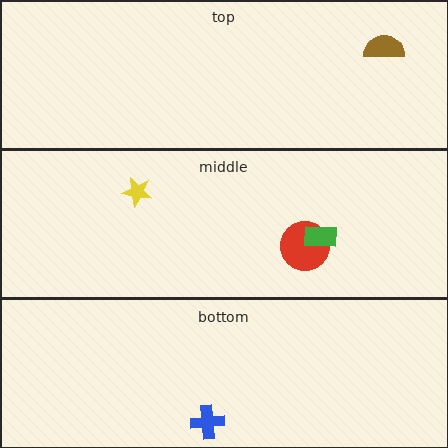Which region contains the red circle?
The middle region.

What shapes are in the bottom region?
The blue cross.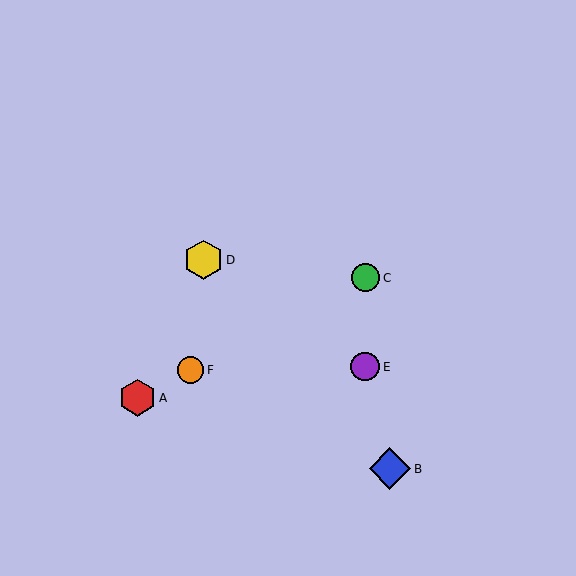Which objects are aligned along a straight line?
Objects A, C, F are aligned along a straight line.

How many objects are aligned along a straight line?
3 objects (A, C, F) are aligned along a straight line.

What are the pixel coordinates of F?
Object F is at (191, 370).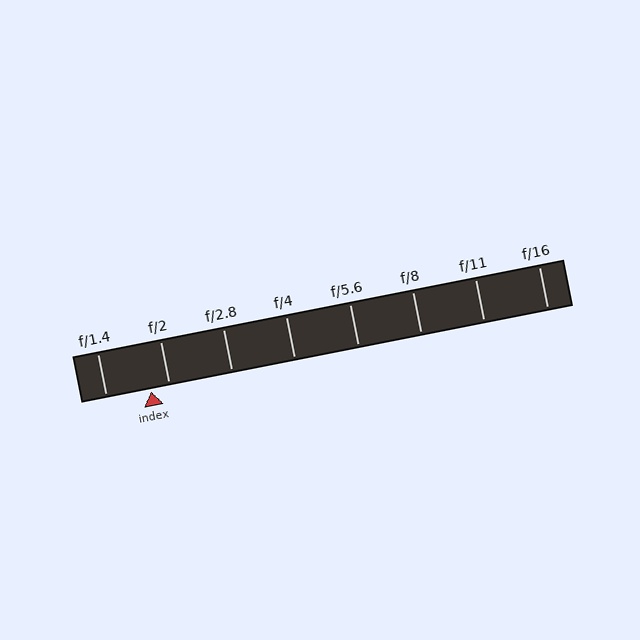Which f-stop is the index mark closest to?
The index mark is closest to f/2.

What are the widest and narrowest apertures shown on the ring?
The widest aperture shown is f/1.4 and the narrowest is f/16.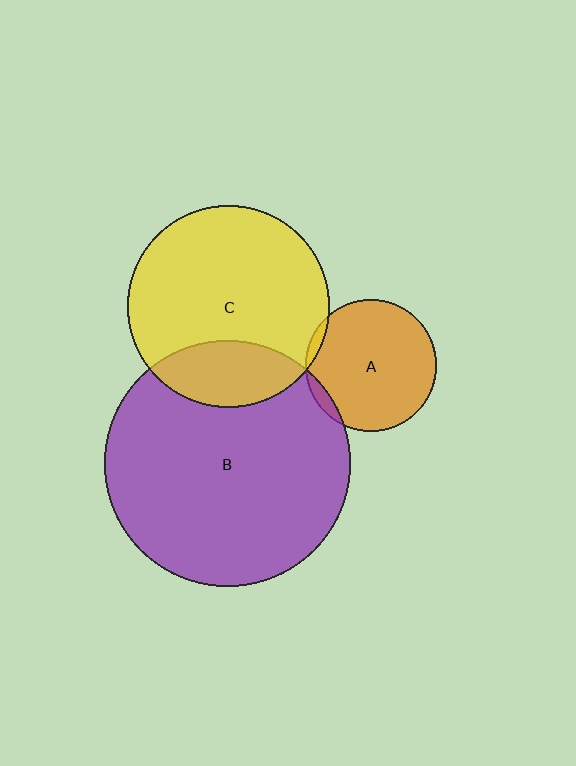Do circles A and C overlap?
Yes.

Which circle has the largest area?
Circle B (purple).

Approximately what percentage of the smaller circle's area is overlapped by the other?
Approximately 5%.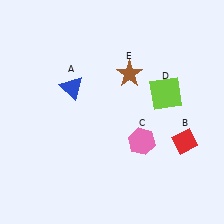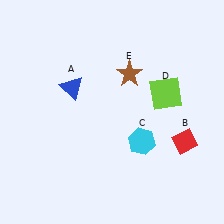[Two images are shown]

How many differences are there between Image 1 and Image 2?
There is 1 difference between the two images.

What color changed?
The hexagon (C) changed from pink in Image 1 to cyan in Image 2.